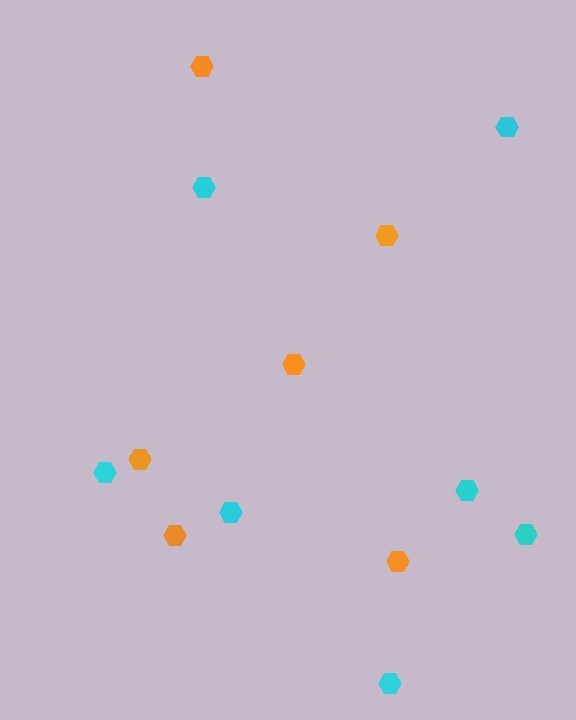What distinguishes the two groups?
There are 2 groups: one group of cyan hexagons (7) and one group of orange hexagons (6).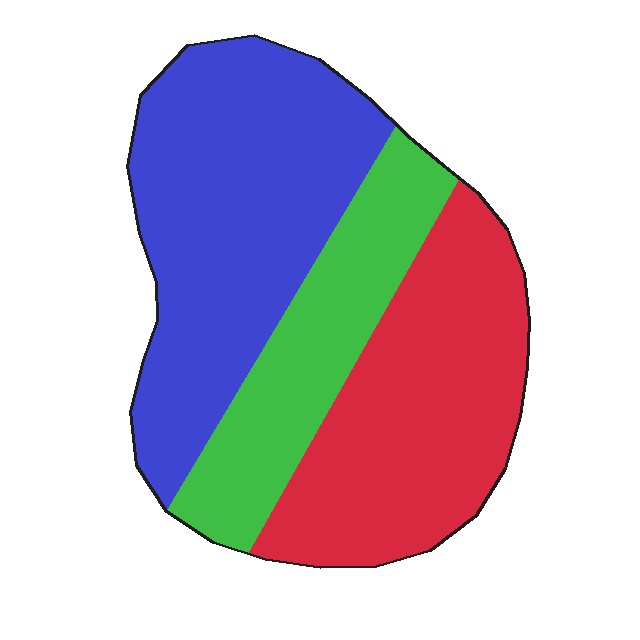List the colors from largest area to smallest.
From largest to smallest: blue, red, green.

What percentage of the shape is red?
Red covers around 35% of the shape.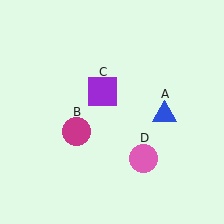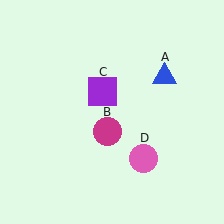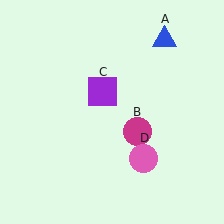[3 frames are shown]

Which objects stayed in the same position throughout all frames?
Purple square (object C) and pink circle (object D) remained stationary.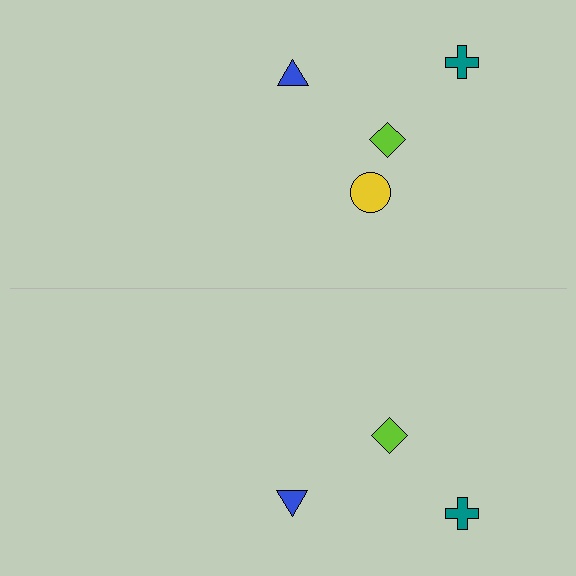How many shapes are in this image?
There are 7 shapes in this image.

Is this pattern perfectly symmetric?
No, the pattern is not perfectly symmetric. A yellow circle is missing from the bottom side.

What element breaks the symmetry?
A yellow circle is missing from the bottom side.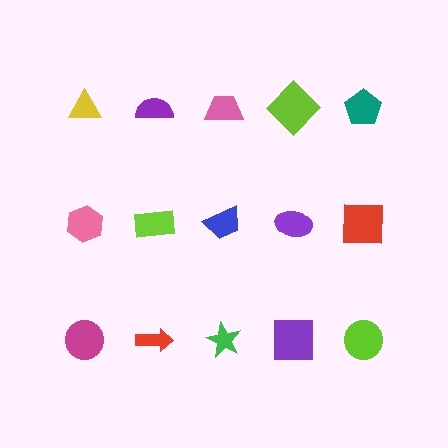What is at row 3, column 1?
A magenta circle.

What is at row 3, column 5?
A lime circle.